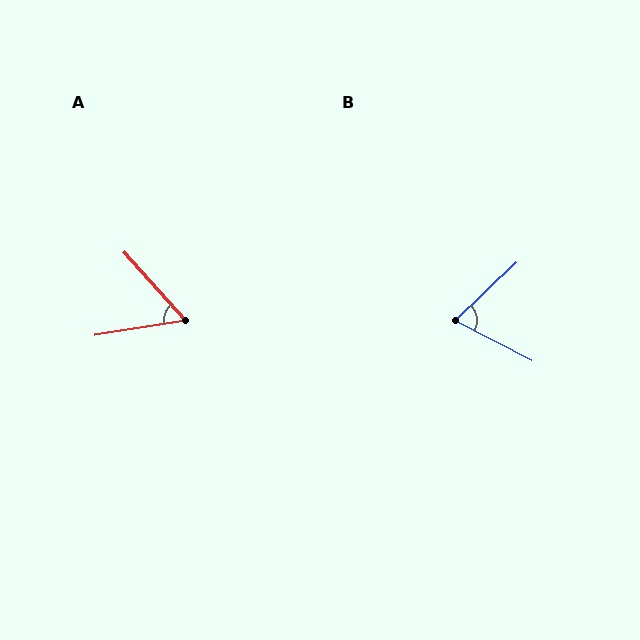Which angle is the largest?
B, at approximately 71 degrees.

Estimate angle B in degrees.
Approximately 71 degrees.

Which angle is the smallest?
A, at approximately 57 degrees.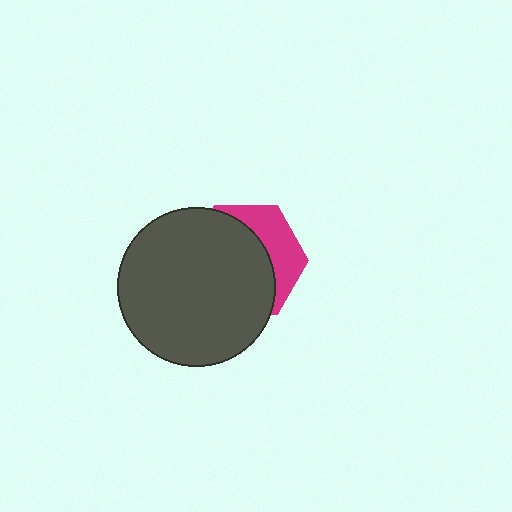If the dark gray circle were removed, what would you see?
You would see the complete magenta hexagon.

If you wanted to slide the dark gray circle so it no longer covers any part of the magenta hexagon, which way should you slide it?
Slide it toward the lower-left — that is the most direct way to separate the two shapes.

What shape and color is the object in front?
The object in front is a dark gray circle.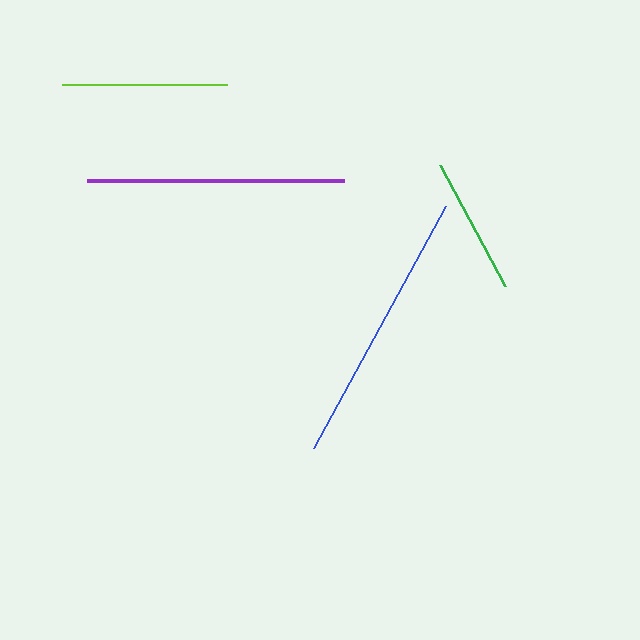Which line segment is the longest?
The blue line is the longest at approximately 276 pixels.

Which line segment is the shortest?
The green line is the shortest at approximately 137 pixels.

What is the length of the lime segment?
The lime segment is approximately 165 pixels long.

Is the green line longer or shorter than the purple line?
The purple line is longer than the green line.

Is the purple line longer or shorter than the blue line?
The blue line is longer than the purple line.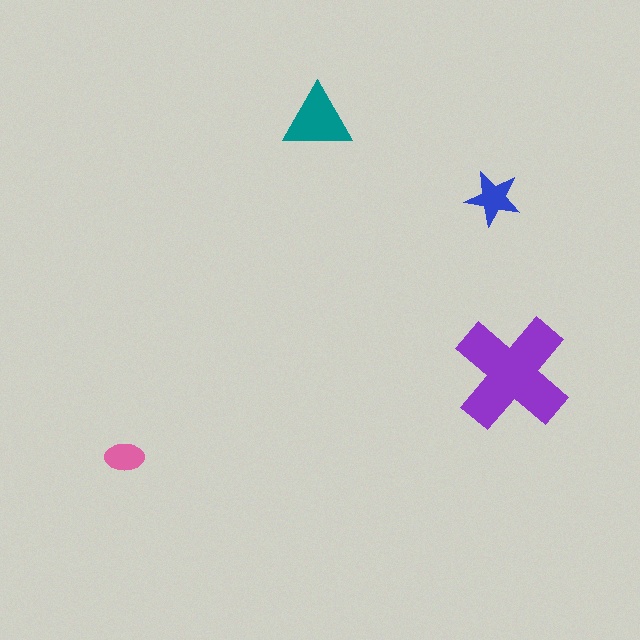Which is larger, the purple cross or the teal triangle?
The purple cross.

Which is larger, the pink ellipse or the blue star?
The blue star.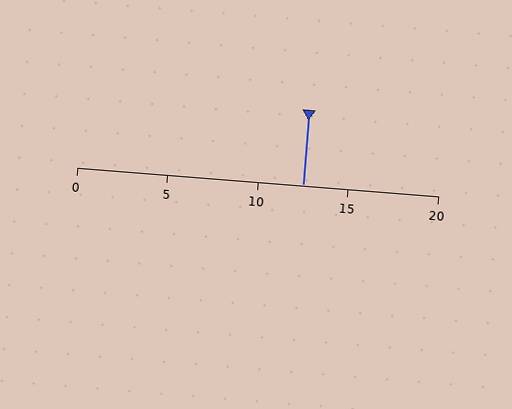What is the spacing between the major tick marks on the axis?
The major ticks are spaced 5 apart.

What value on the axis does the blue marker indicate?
The marker indicates approximately 12.5.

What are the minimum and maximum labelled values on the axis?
The axis runs from 0 to 20.